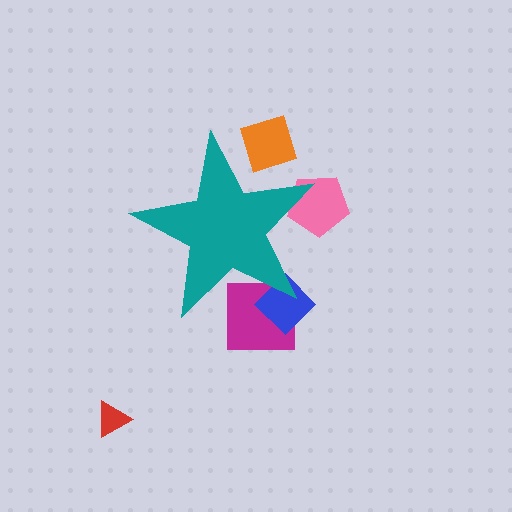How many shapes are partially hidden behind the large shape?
4 shapes are partially hidden.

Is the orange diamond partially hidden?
Yes, the orange diamond is partially hidden behind the teal star.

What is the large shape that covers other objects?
A teal star.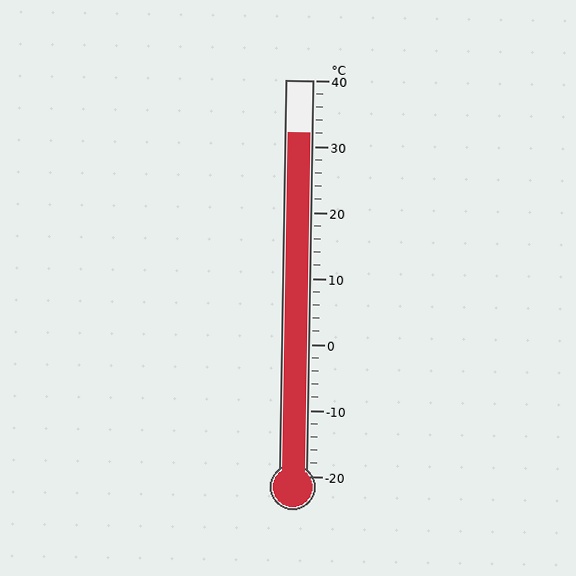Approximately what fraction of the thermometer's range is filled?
The thermometer is filled to approximately 85% of its range.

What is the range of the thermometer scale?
The thermometer scale ranges from -20°C to 40°C.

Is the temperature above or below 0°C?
The temperature is above 0°C.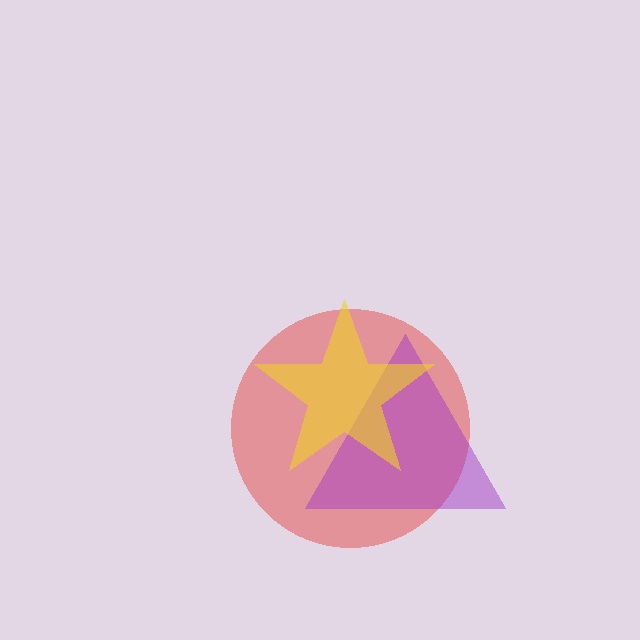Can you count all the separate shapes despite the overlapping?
Yes, there are 3 separate shapes.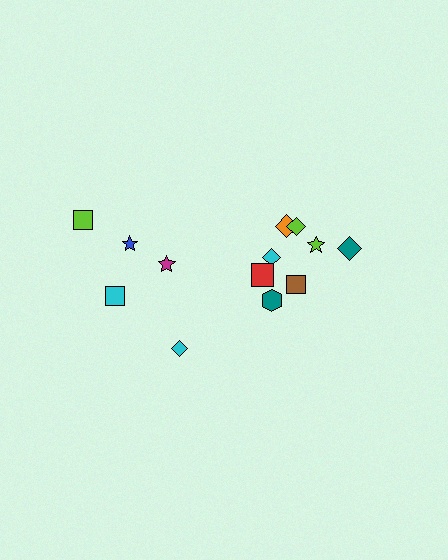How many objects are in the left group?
There are 5 objects.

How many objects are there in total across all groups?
There are 13 objects.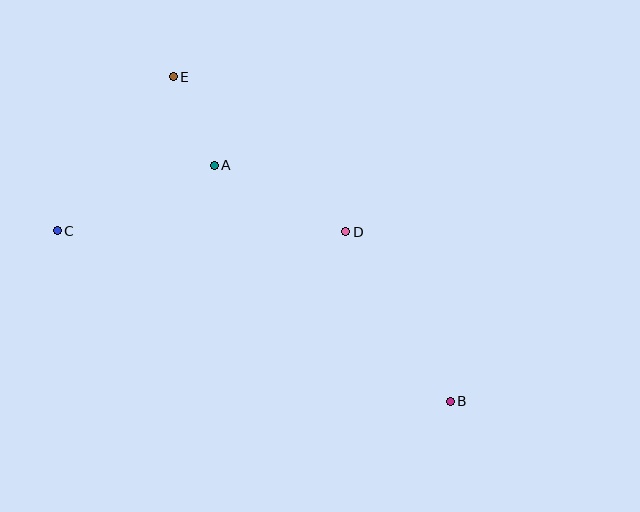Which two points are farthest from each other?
Points B and C are farthest from each other.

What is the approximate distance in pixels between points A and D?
The distance between A and D is approximately 148 pixels.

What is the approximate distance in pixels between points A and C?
The distance between A and C is approximately 170 pixels.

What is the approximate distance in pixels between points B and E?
The distance between B and E is approximately 427 pixels.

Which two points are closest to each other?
Points A and E are closest to each other.